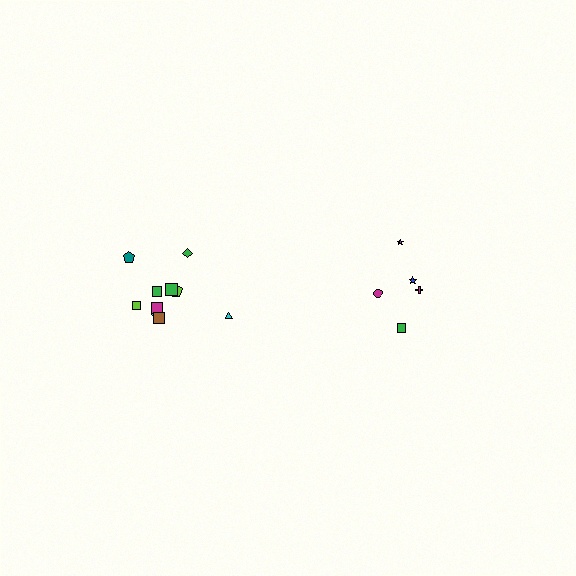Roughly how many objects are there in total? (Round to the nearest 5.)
Roughly 15 objects in total.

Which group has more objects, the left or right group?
The left group.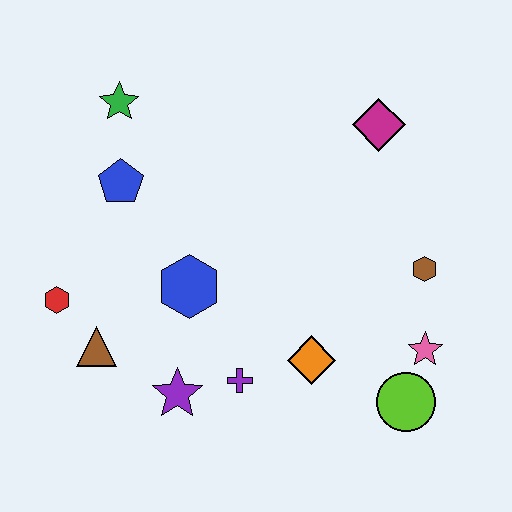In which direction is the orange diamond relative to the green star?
The orange diamond is below the green star.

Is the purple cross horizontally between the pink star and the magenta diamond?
No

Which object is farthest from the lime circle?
The green star is farthest from the lime circle.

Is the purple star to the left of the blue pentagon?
No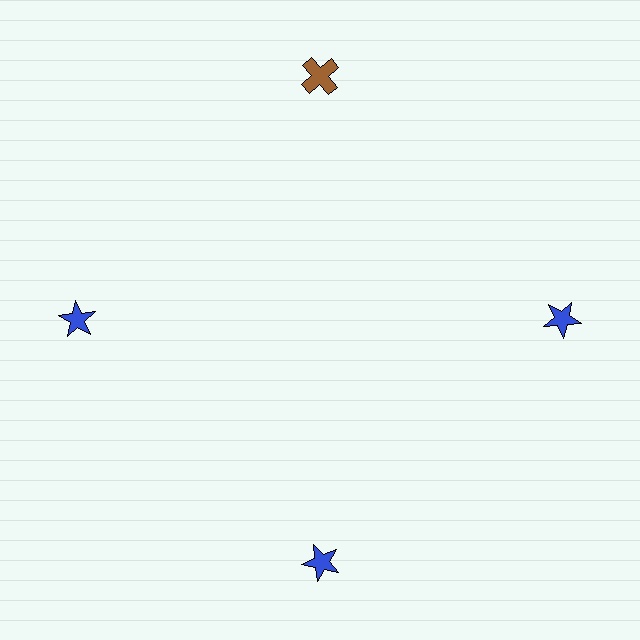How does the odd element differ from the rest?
It differs in both color (brown instead of blue) and shape (cross instead of star).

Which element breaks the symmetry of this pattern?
The brown cross at roughly the 12 o'clock position breaks the symmetry. All other shapes are blue stars.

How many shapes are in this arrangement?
There are 4 shapes arranged in a ring pattern.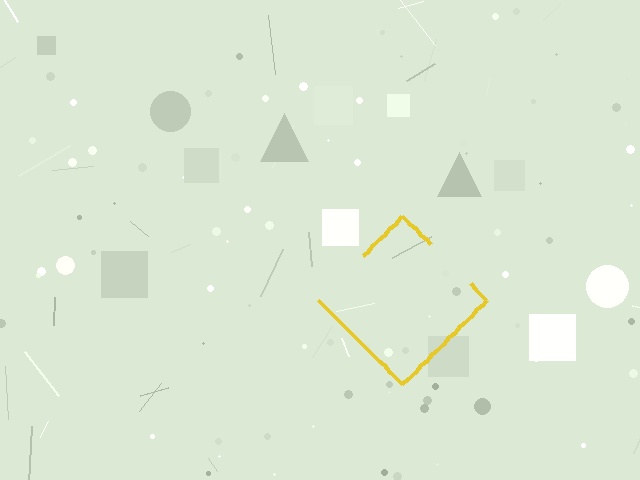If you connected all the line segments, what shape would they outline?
They would outline a diamond.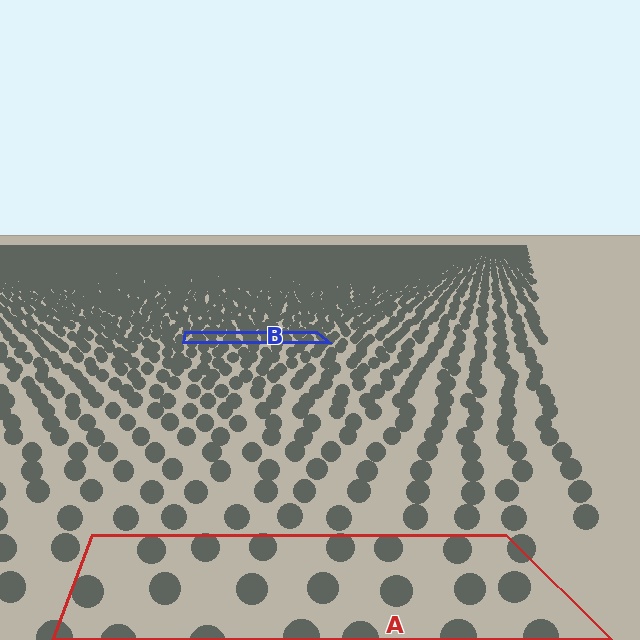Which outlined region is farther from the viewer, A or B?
Region B is farther from the viewer — the texture elements inside it appear smaller and more densely packed.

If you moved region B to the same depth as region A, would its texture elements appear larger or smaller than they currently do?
They would appear larger. At a closer depth, the same texture elements are projected at a bigger on-screen size.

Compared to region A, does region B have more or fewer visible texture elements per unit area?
Region B has more texture elements per unit area — they are packed more densely because it is farther away.